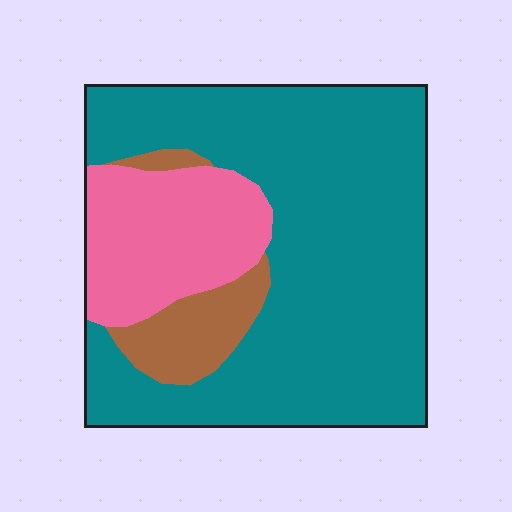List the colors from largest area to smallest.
From largest to smallest: teal, pink, brown.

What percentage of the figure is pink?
Pink takes up about one fifth (1/5) of the figure.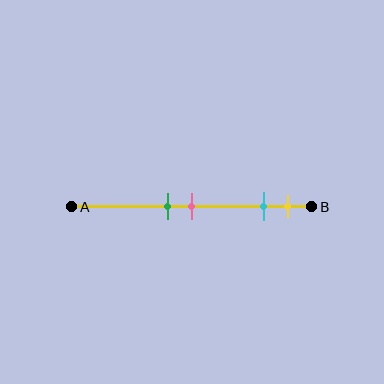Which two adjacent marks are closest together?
The green and pink marks are the closest adjacent pair.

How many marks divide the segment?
There are 4 marks dividing the segment.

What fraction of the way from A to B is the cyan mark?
The cyan mark is approximately 80% (0.8) of the way from A to B.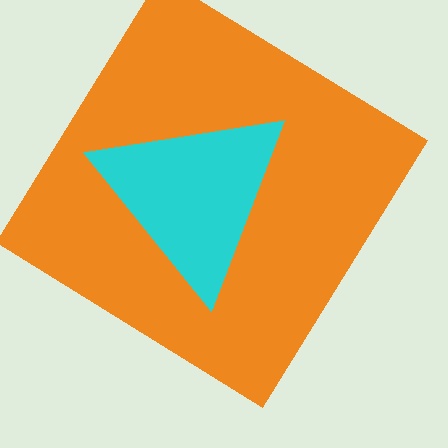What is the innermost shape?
The cyan triangle.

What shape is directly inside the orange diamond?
The cyan triangle.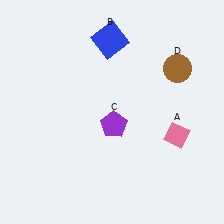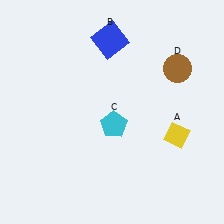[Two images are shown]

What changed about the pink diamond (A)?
In Image 1, A is pink. In Image 2, it changed to yellow.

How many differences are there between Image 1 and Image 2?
There are 2 differences between the two images.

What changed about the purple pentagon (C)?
In Image 1, C is purple. In Image 2, it changed to cyan.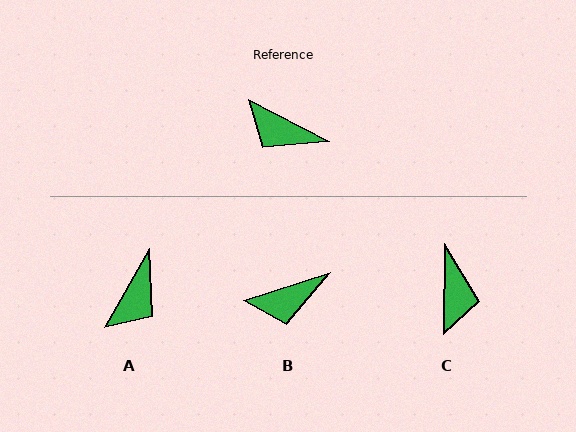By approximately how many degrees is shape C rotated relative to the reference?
Approximately 116 degrees counter-clockwise.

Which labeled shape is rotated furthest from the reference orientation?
C, about 116 degrees away.